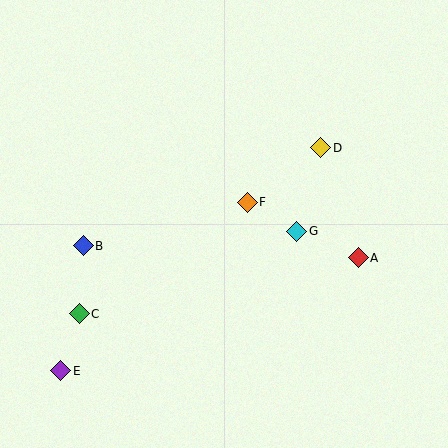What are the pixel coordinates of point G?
Point G is at (297, 231).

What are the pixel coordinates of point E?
Point E is at (61, 371).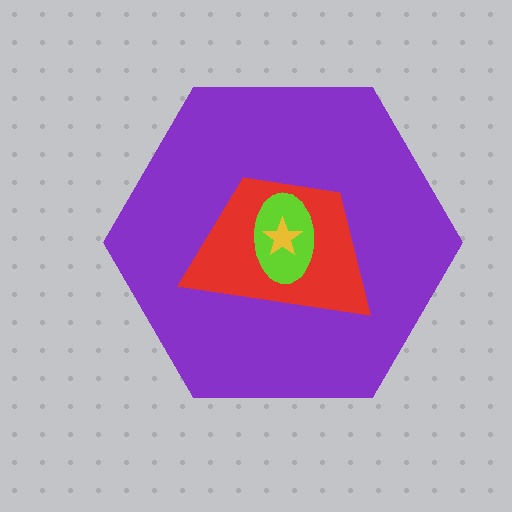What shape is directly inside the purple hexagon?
The red trapezoid.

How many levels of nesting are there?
4.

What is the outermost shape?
The purple hexagon.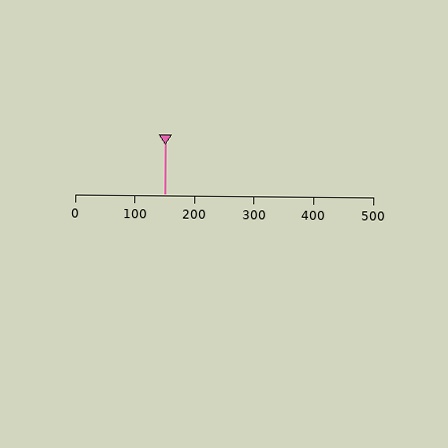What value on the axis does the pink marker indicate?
The marker indicates approximately 150.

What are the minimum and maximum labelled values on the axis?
The axis runs from 0 to 500.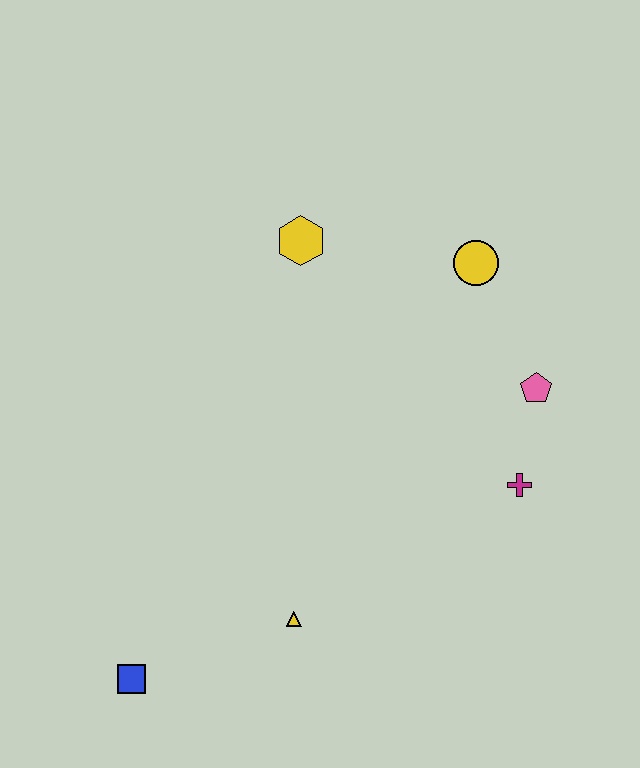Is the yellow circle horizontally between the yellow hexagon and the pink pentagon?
Yes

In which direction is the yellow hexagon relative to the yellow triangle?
The yellow hexagon is above the yellow triangle.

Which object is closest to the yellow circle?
The pink pentagon is closest to the yellow circle.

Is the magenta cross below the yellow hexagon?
Yes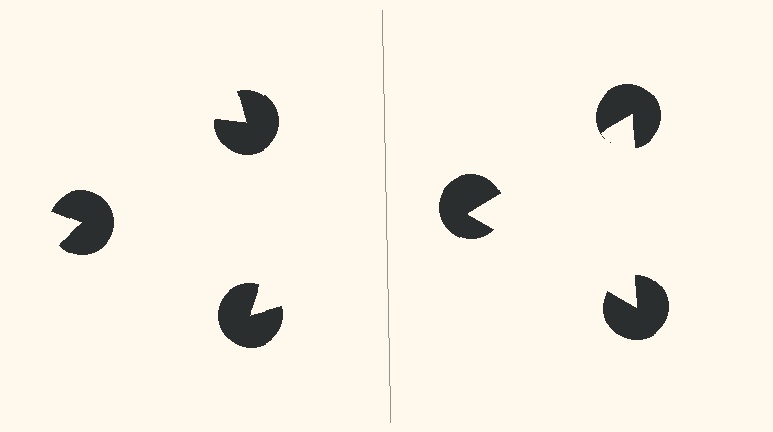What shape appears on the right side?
An illusory triangle.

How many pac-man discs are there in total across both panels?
6 — 3 on each side.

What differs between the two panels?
The pac-man discs are positioned identically on both sides; only the wedge orientations differ. On the right they align to a triangle; on the left they are misaligned.